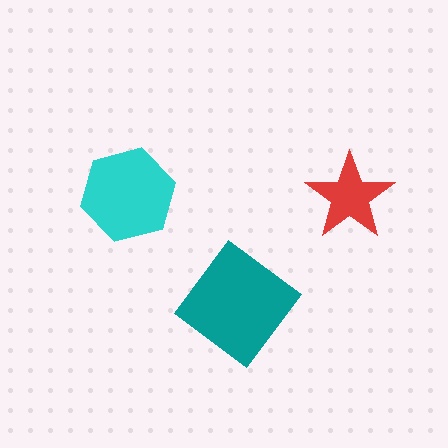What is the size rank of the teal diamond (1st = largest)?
1st.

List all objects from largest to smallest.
The teal diamond, the cyan hexagon, the red star.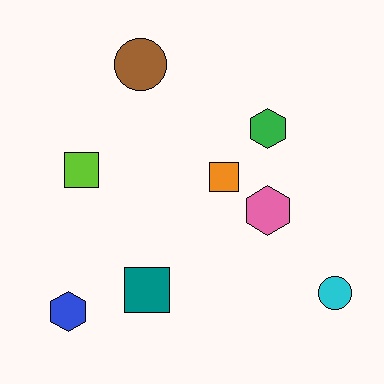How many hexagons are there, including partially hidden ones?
There are 3 hexagons.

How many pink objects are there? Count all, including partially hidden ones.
There is 1 pink object.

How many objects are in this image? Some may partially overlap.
There are 8 objects.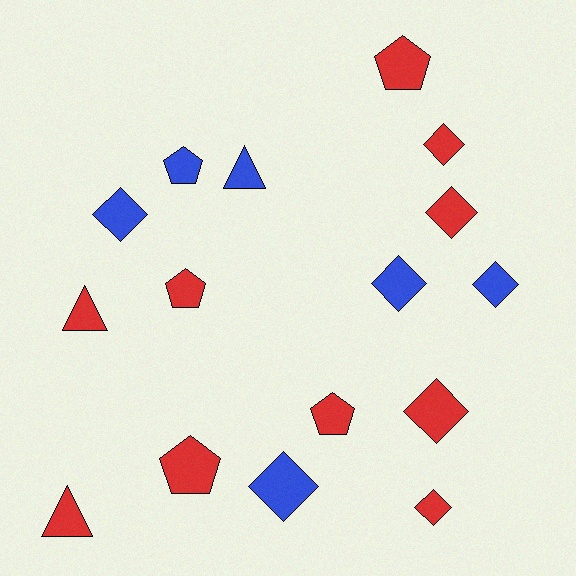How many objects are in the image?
There are 16 objects.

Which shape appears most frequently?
Diamond, with 8 objects.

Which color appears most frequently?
Red, with 10 objects.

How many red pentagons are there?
There are 4 red pentagons.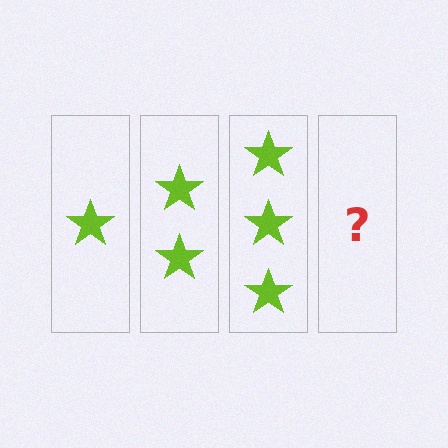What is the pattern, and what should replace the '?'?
The pattern is that each step adds one more star. The '?' should be 4 stars.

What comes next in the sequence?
The next element should be 4 stars.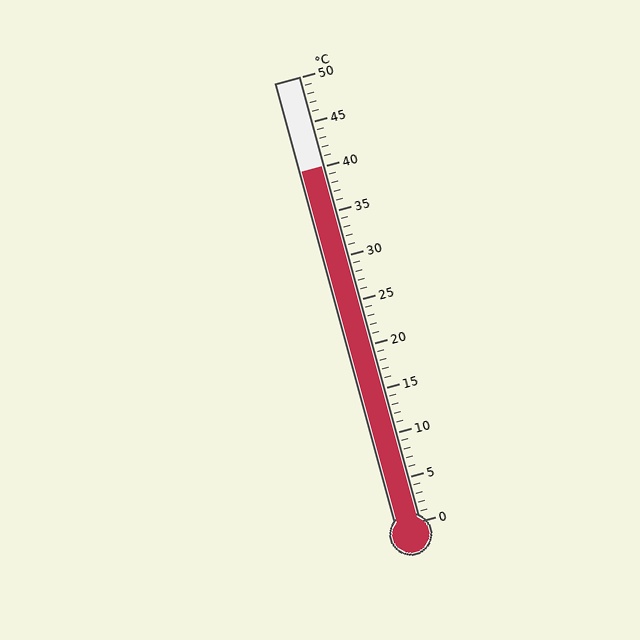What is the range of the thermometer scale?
The thermometer scale ranges from 0°C to 50°C.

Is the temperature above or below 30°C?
The temperature is above 30°C.